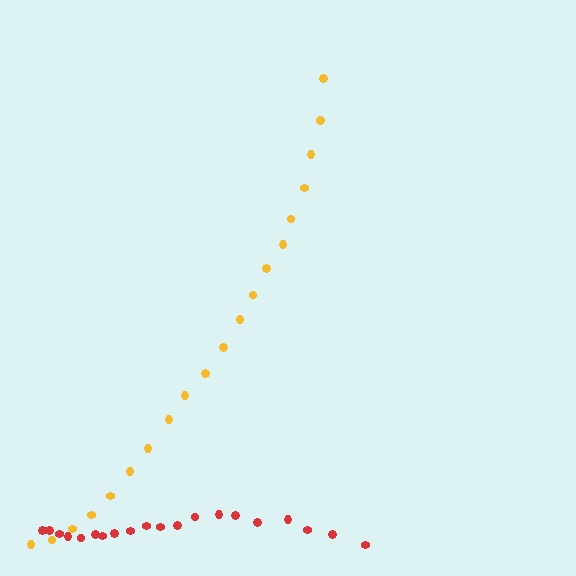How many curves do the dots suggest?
There are 2 distinct paths.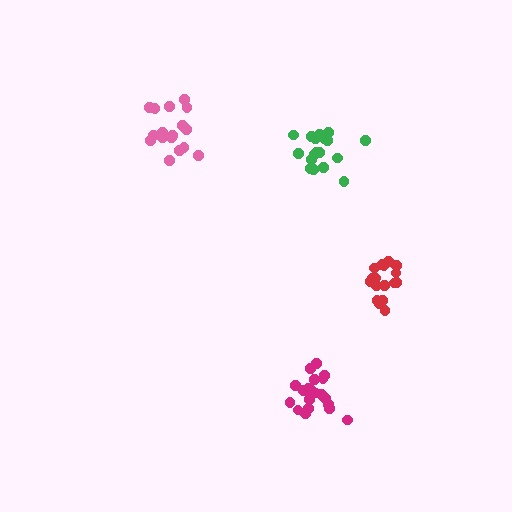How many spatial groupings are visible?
There are 4 spatial groupings.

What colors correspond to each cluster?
The clusters are colored: pink, green, red, magenta.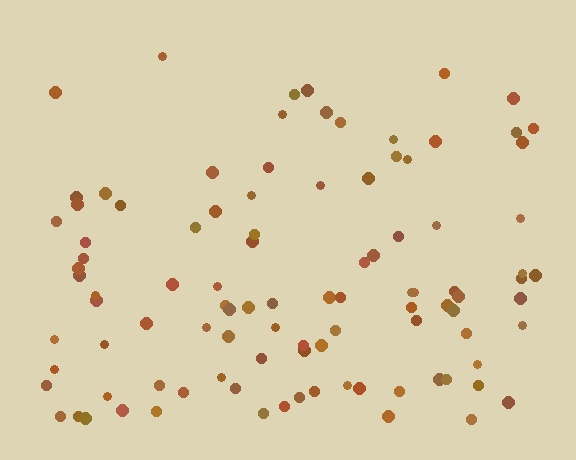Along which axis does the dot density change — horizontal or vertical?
Vertical.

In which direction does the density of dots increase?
From top to bottom, with the bottom side densest.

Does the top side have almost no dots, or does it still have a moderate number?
Still a moderate number, just noticeably fewer than the bottom.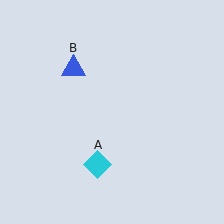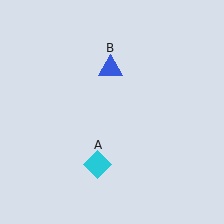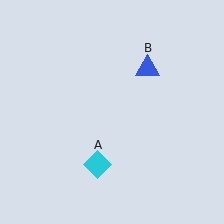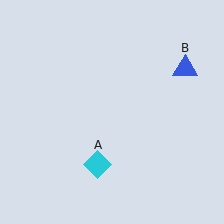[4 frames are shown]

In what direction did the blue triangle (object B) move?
The blue triangle (object B) moved right.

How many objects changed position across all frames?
1 object changed position: blue triangle (object B).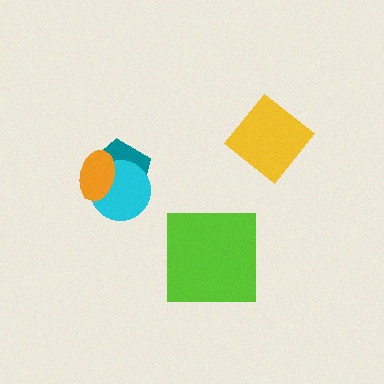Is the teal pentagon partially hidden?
Yes, it is partially covered by another shape.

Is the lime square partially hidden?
No, no other shape covers it.